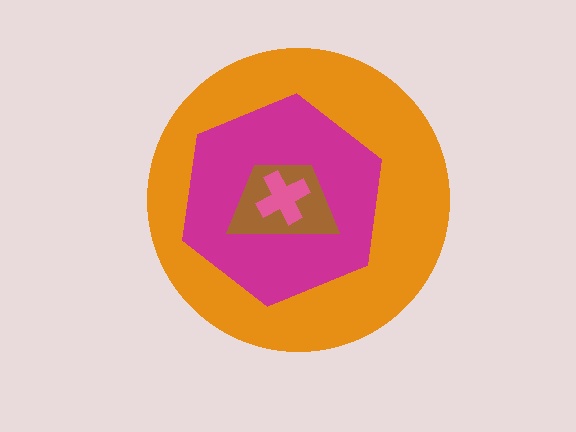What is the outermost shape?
The orange circle.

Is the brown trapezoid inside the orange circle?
Yes.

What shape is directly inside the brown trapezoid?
The pink cross.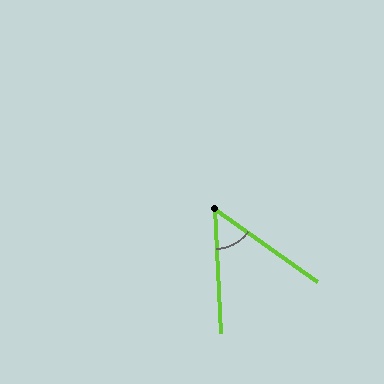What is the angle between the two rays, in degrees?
Approximately 52 degrees.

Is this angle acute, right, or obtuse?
It is acute.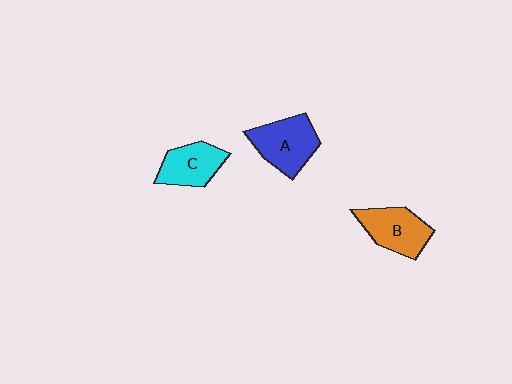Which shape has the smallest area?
Shape C (cyan).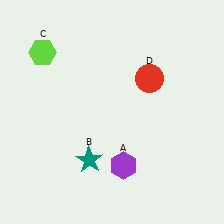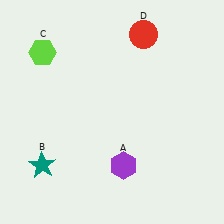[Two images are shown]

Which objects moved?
The objects that moved are: the teal star (B), the red circle (D).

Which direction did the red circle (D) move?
The red circle (D) moved up.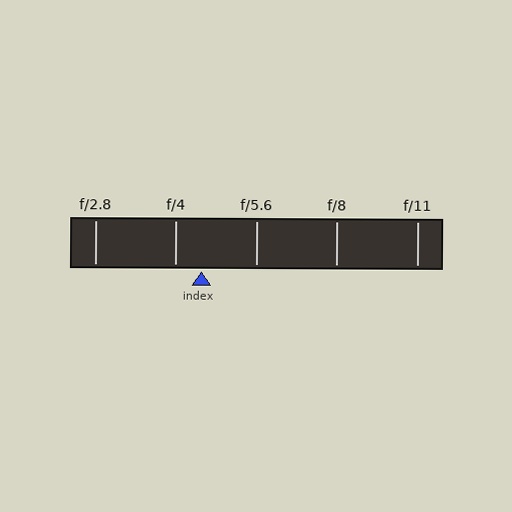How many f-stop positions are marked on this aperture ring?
There are 5 f-stop positions marked.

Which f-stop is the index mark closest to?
The index mark is closest to f/4.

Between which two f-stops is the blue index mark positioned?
The index mark is between f/4 and f/5.6.